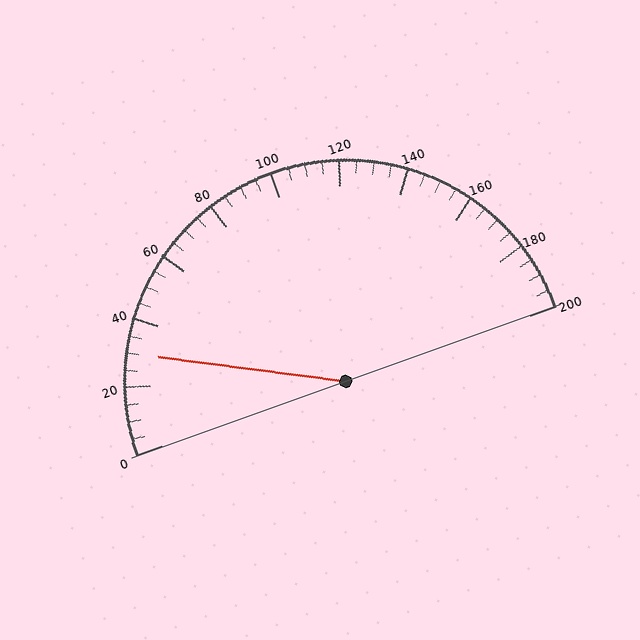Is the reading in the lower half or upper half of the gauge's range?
The reading is in the lower half of the range (0 to 200).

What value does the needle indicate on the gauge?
The needle indicates approximately 30.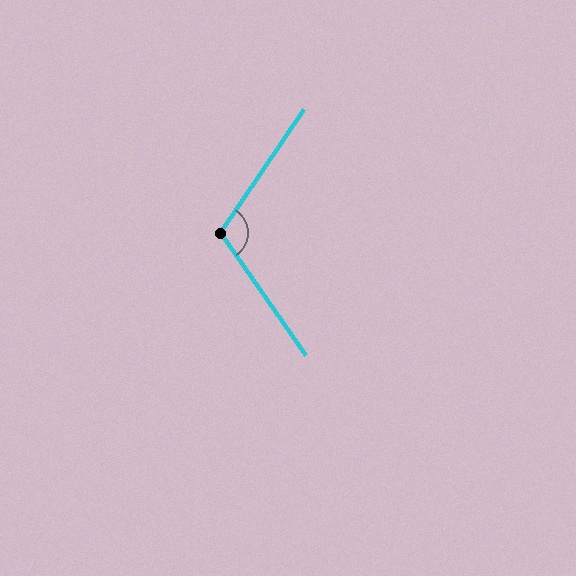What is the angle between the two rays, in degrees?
Approximately 111 degrees.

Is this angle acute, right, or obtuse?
It is obtuse.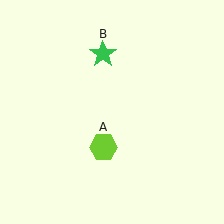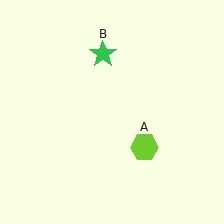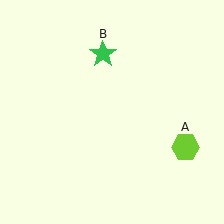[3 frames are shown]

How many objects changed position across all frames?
1 object changed position: lime hexagon (object A).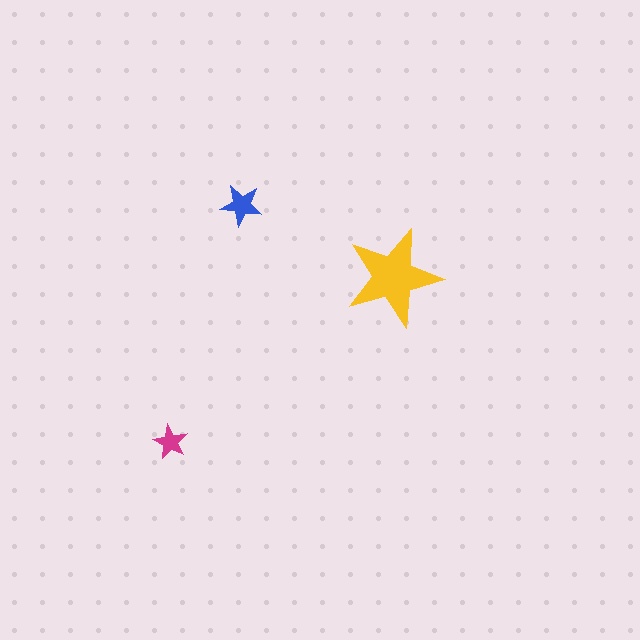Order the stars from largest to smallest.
the yellow one, the blue one, the magenta one.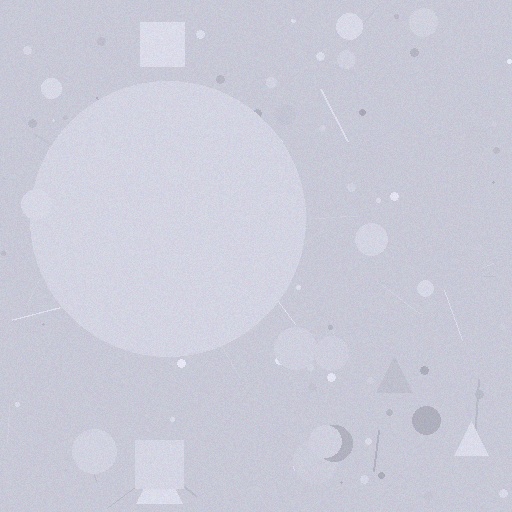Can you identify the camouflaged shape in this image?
The camouflaged shape is a circle.